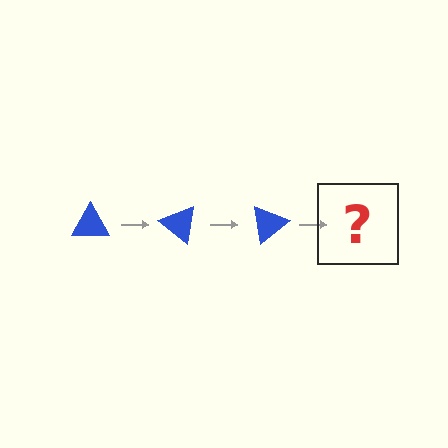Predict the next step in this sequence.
The next step is a blue triangle rotated 120 degrees.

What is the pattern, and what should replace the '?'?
The pattern is that the triangle rotates 40 degrees each step. The '?' should be a blue triangle rotated 120 degrees.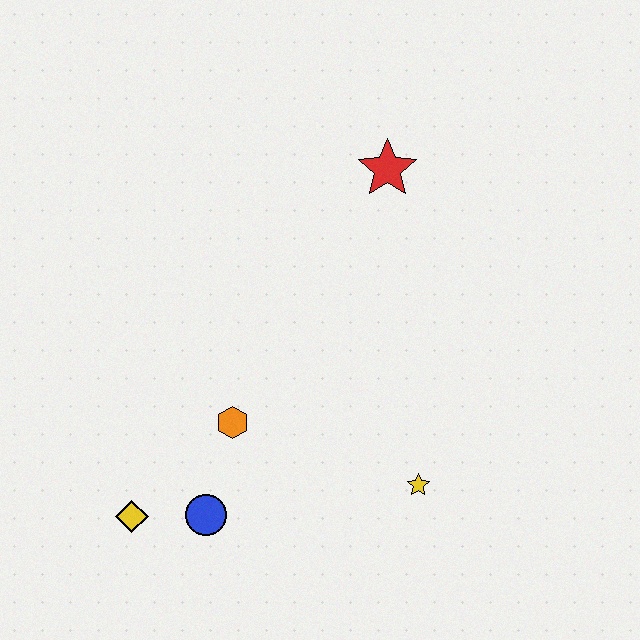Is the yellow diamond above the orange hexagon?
No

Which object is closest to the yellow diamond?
The blue circle is closest to the yellow diamond.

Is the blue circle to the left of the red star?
Yes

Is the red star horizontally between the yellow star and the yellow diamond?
Yes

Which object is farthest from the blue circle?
The red star is farthest from the blue circle.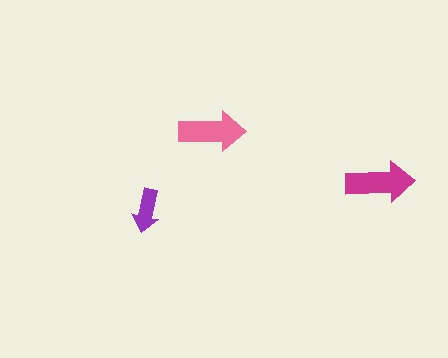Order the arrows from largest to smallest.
the magenta one, the pink one, the purple one.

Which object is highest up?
The pink arrow is topmost.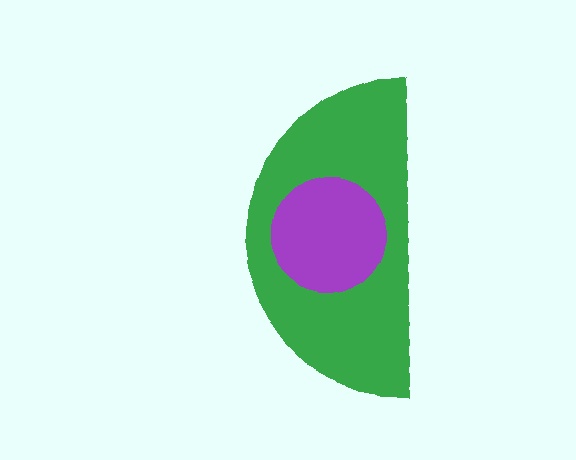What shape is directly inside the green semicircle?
The purple circle.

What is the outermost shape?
The green semicircle.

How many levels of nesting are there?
2.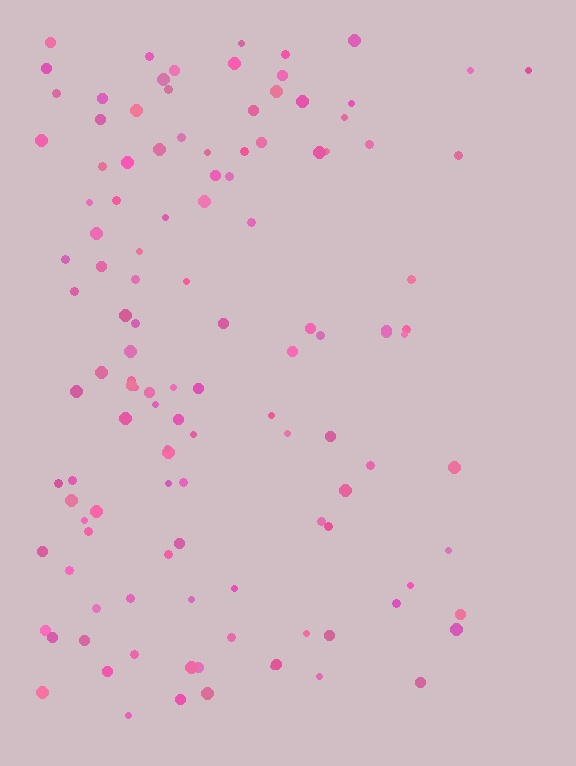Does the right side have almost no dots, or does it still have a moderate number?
Still a moderate number, just noticeably fewer than the left.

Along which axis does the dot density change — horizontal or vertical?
Horizontal.